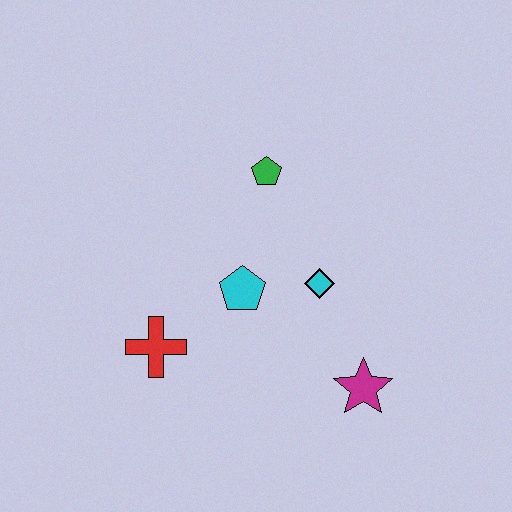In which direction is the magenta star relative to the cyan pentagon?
The magenta star is to the right of the cyan pentagon.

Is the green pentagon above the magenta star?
Yes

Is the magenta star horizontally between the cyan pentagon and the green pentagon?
No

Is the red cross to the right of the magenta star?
No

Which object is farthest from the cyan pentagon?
The magenta star is farthest from the cyan pentagon.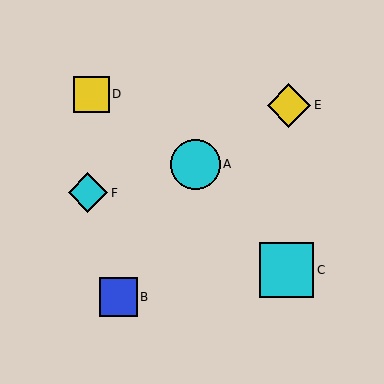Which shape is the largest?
The cyan square (labeled C) is the largest.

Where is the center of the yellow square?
The center of the yellow square is at (91, 94).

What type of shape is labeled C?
Shape C is a cyan square.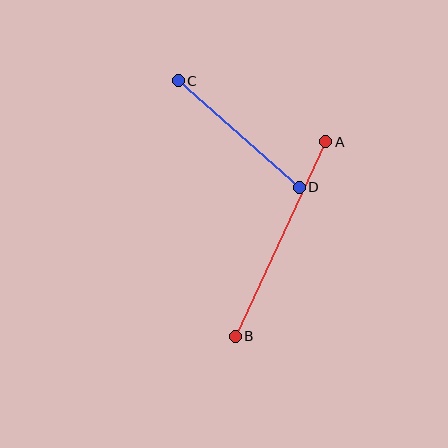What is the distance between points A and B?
The distance is approximately 214 pixels.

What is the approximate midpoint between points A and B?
The midpoint is at approximately (280, 239) pixels.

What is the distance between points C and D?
The distance is approximately 161 pixels.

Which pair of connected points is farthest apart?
Points A and B are farthest apart.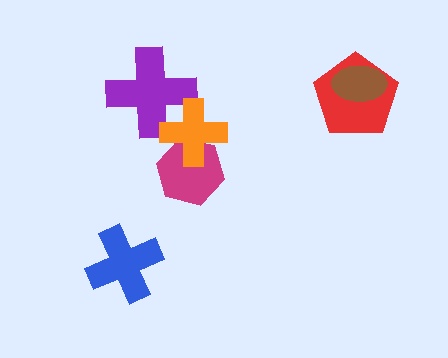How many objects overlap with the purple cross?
1 object overlaps with the purple cross.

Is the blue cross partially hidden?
No, no other shape covers it.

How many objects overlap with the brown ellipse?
1 object overlaps with the brown ellipse.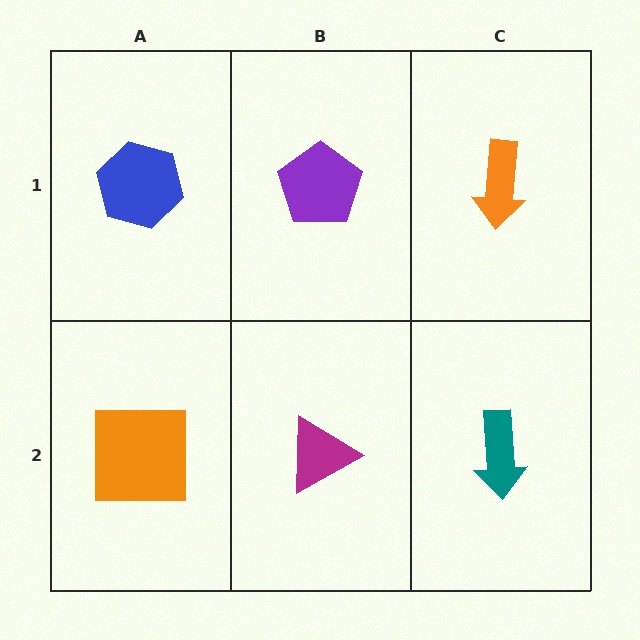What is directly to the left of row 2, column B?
An orange square.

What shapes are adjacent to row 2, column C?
An orange arrow (row 1, column C), a magenta triangle (row 2, column B).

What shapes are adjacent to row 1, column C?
A teal arrow (row 2, column C), a purple pentagon (row 1, column B).